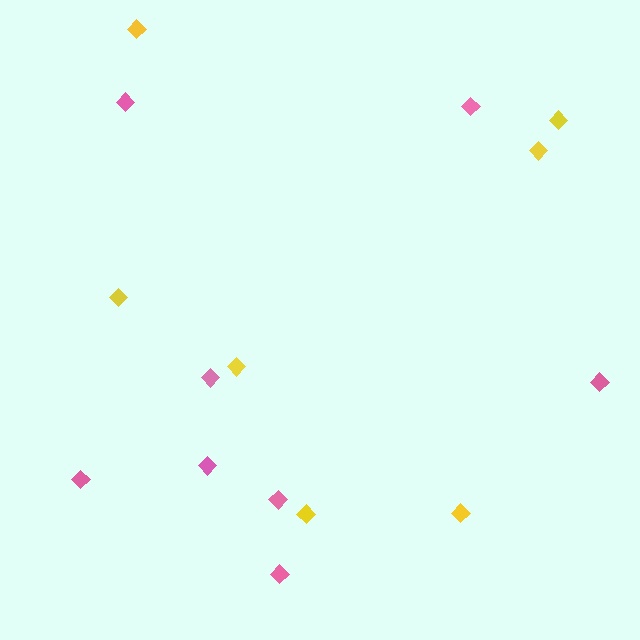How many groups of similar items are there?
There are 2 groups: one group of yellow diamonds (7) and one group of pink diamonds (8).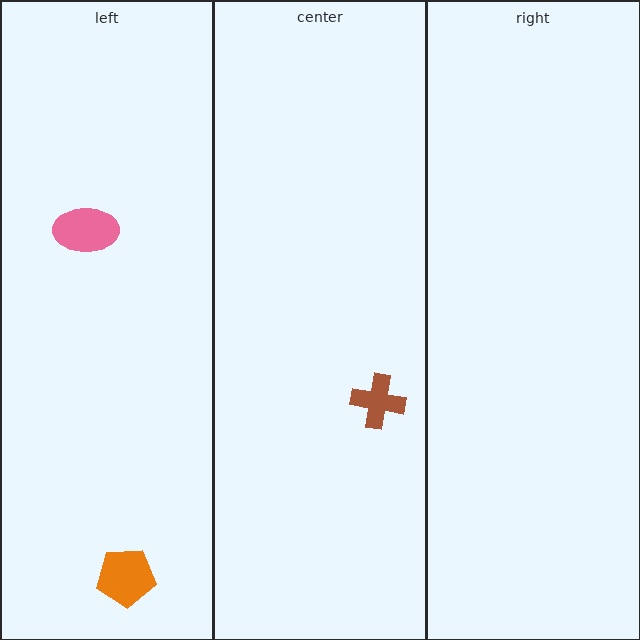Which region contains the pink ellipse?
The left region.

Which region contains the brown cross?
The center region.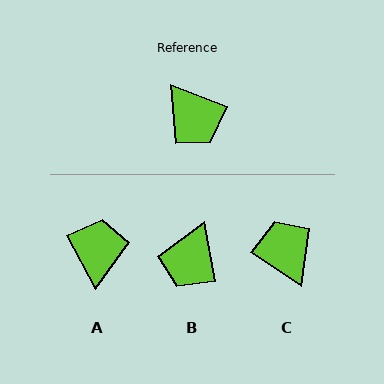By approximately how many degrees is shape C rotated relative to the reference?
Approximately 168 degrees counter-clockwise.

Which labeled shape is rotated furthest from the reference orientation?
C, about 168 degrees away.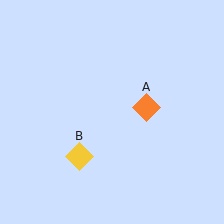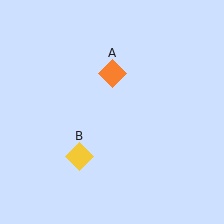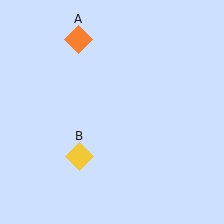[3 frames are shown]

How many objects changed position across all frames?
1 object changed position: orange diamond (object A).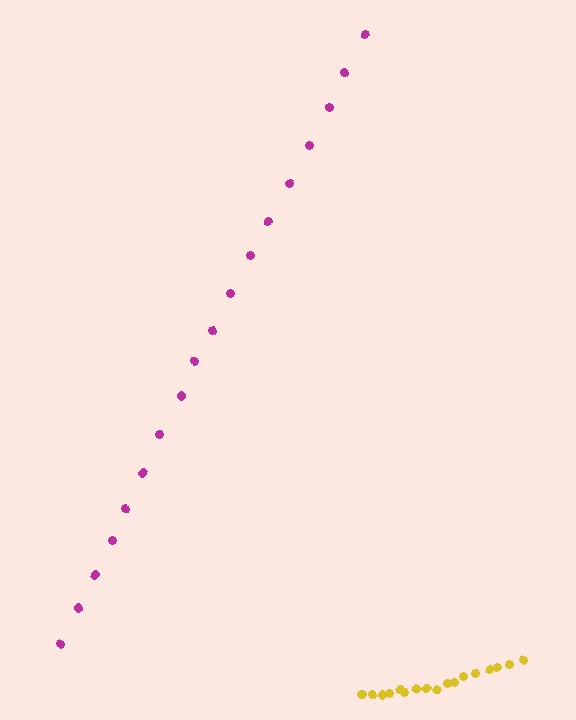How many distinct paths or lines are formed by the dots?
There are 2 distinct paths.